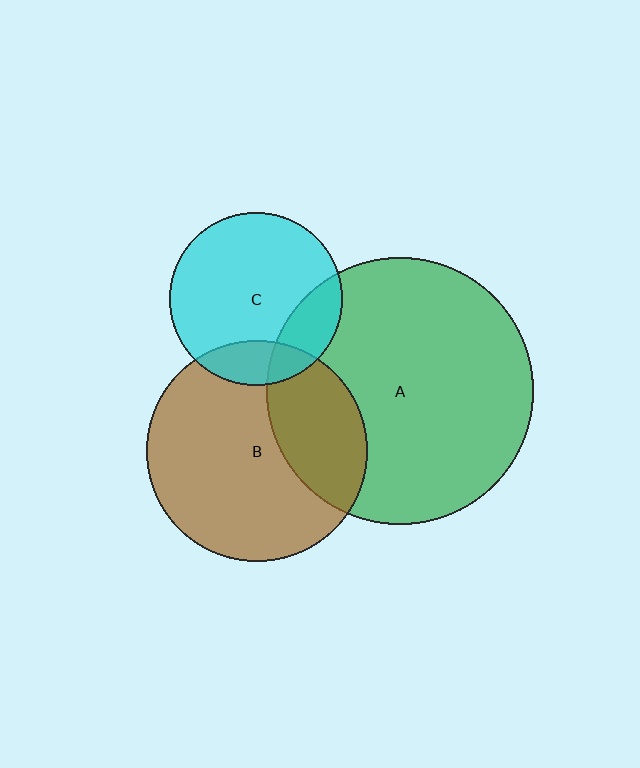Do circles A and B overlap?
Yes.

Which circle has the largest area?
Circle A (green).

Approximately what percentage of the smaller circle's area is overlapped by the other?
Approximately 30%.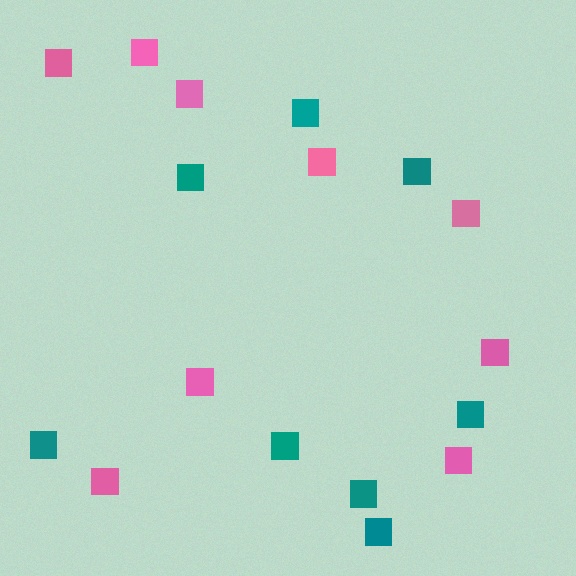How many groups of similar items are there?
There are 2 groups: one group of pink squares (9) and one group of teal squares (8).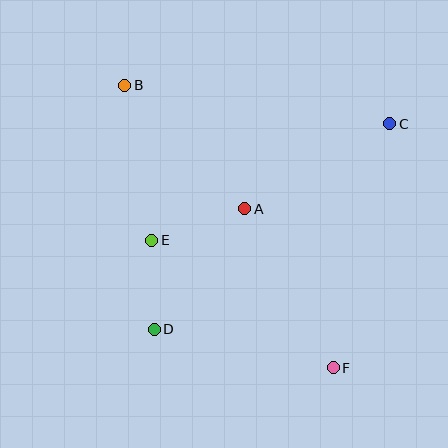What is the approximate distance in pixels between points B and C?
The distance between B and C is approximately 268 pixels.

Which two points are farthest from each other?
Points B and F are farthest from each other.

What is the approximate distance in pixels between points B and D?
The distance between B and D is approximately 246 pixels.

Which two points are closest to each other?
Points D and E are closest to each other.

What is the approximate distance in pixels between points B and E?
The distance between B and E is approximately 158 pixels.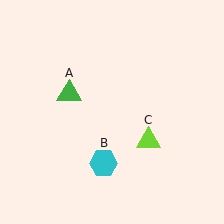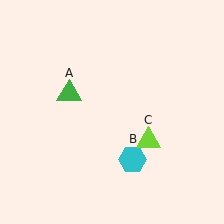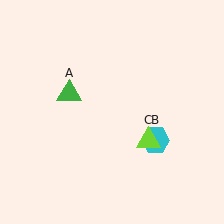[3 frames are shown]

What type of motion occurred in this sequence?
The cyan hexagon (object B) rotated counterclockwise around the center of the scene.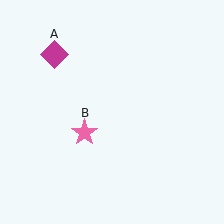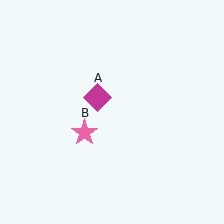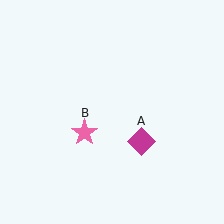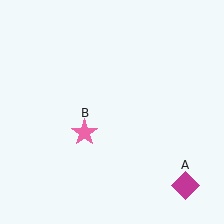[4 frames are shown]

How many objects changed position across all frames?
1 object changed position: magenta diamond (object A).